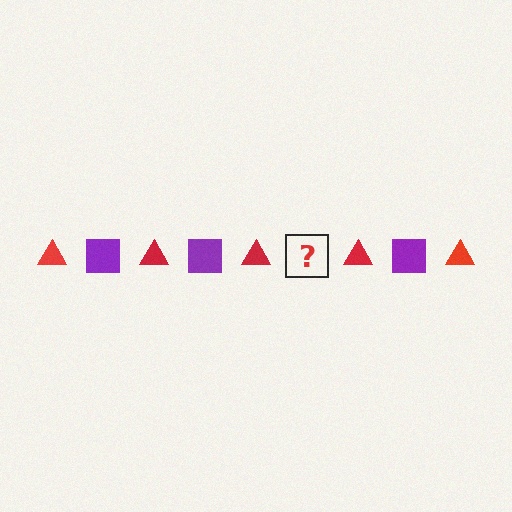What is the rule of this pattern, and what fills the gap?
The rule is that the pattern alternates between red triangle and purple square. The gap should be filled with a purple square.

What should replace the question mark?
The question mark should be replaced with a purple square.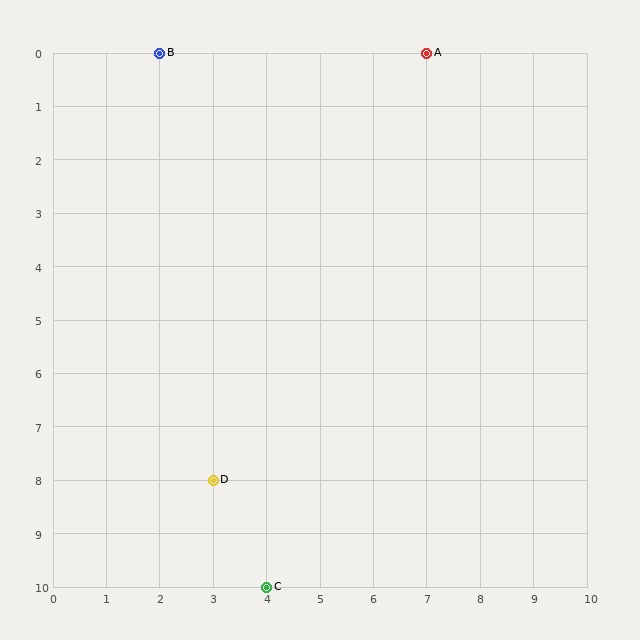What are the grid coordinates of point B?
Point B is at grid coordinates (2, 0).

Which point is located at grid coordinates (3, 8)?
Point D is at (3, 8).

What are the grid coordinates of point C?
Point C is at grid coordinates (4, 10).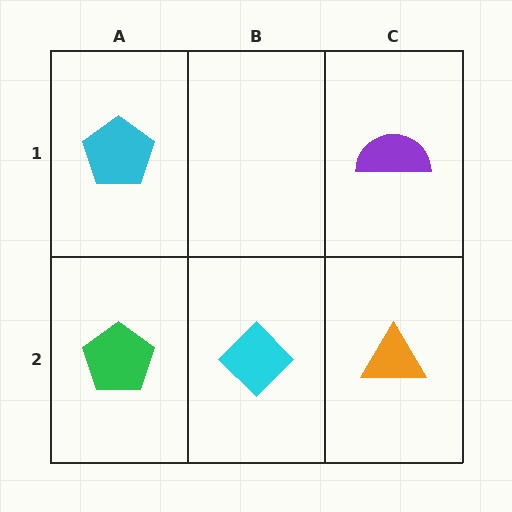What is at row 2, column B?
A cyan diamond.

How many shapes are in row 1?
2 shapes.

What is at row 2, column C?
An orange triangle.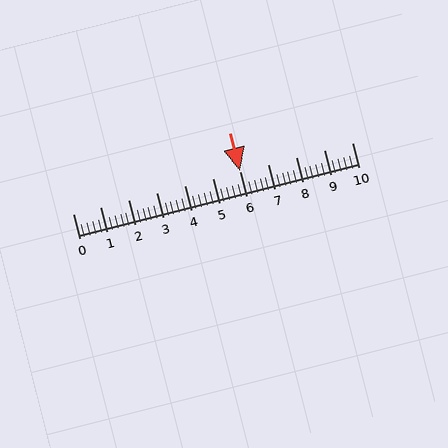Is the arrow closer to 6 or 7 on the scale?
The arrow is closer to 6.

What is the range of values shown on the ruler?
The ruler shows values from 0 to 10.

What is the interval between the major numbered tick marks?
The major tick marks are spaced 1 units apart.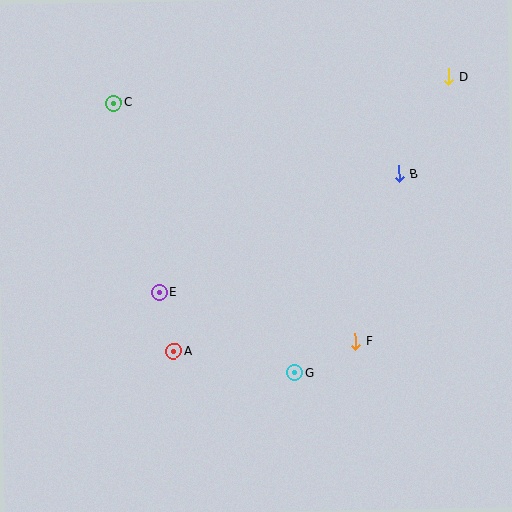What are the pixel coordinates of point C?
Point C is at (114, 103).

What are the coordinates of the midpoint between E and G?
The midpoint between E and G is at (227, 333).